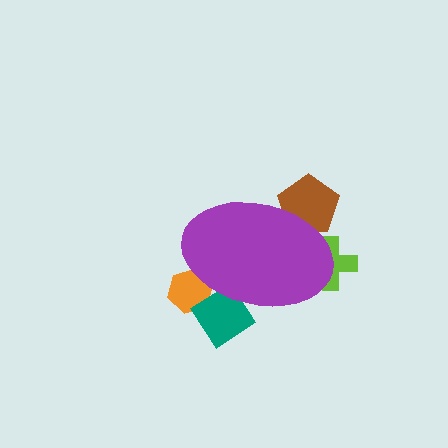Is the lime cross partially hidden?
Yes, the lime cross is partially hidden behind the purple ellipse.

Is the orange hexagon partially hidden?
Yes, the orange hexagon is partially hidden behind the purple ellipse.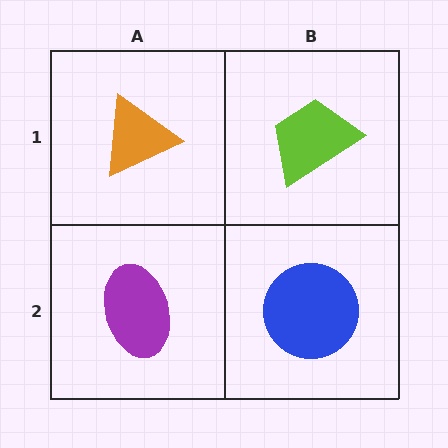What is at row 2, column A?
A purple ellipse.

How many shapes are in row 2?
2 shapes.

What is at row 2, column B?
A blue circle.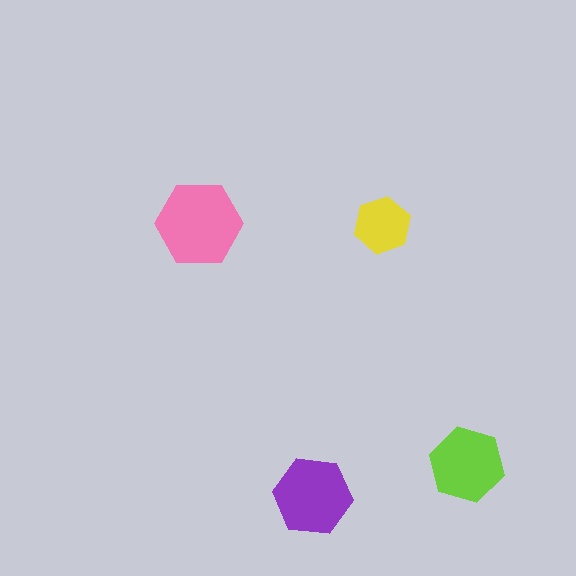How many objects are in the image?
There are 4 objects in the image.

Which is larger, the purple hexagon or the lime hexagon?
The purple one.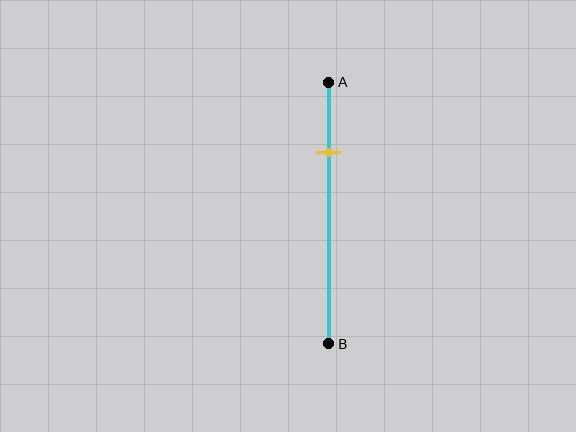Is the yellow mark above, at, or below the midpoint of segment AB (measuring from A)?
The yellow mark is above the midpoint of segment AB.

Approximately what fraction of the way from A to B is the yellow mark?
The yellow mark is approximately 25% of the way from A to B.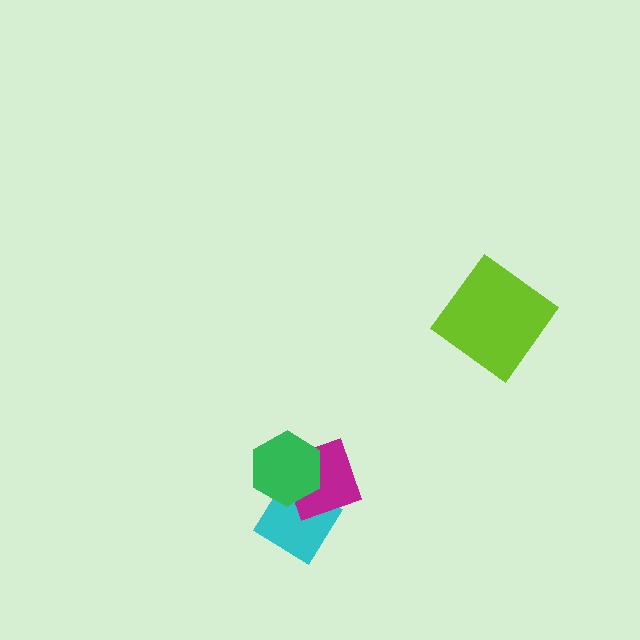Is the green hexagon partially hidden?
No, no other shape covers it.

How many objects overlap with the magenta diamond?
2 objects overlap with the magenta diamond.